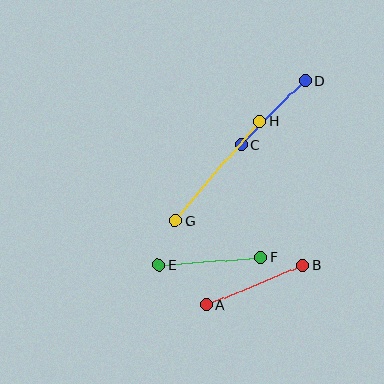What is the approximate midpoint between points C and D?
The midpoint is at approximately (273, 112) pixels.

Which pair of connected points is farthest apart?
Points G and H are farthest apart.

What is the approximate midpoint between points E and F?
The midpoint is at approximately (210, 261) pixels.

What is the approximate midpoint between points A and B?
The midpoint is at approximately (255, 285) pixels.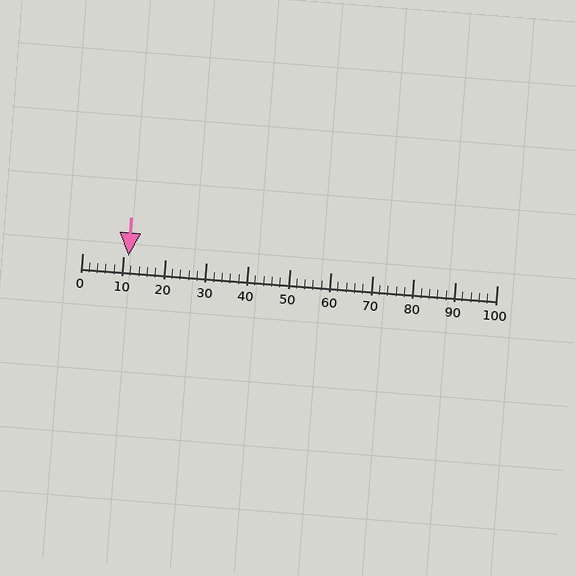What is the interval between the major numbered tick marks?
The major tick marks are spaced 10 units apart.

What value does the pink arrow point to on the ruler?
The pink arrow points to approximately 11.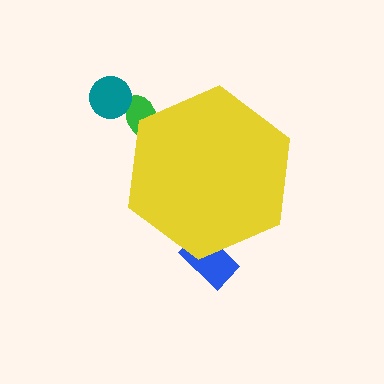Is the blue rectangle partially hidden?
Yes, the blue rectangle is partially hidden behind the yellow hexagon.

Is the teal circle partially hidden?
No, the teal circle is fully visible.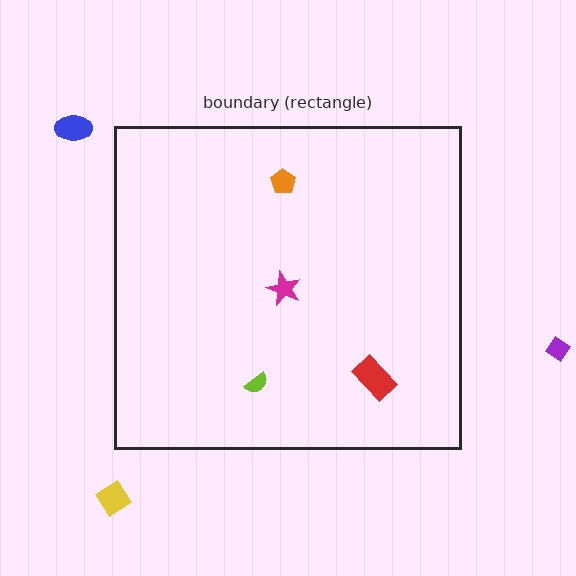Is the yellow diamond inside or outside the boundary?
Outside.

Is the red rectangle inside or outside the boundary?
Inside.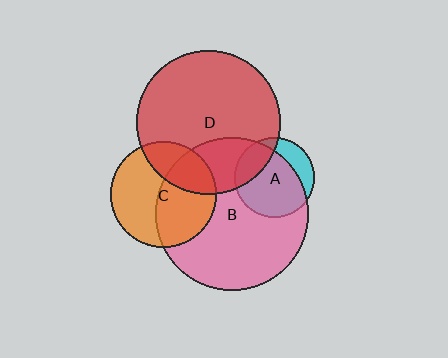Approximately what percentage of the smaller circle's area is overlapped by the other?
Approximately 75%.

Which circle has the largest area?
Circle B (pink).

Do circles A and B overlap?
Yes.